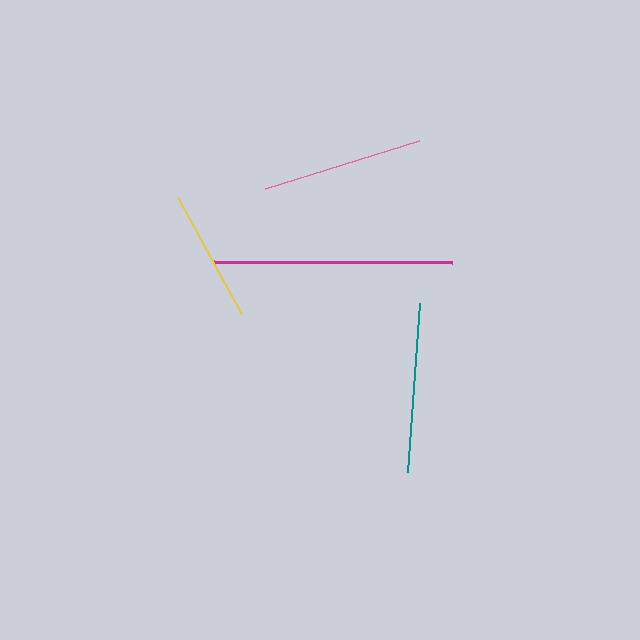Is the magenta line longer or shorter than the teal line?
The magenta line is longer than the teal line.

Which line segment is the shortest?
The yellow line is the shortest at approximately 133 pixels.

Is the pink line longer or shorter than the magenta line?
The magenta line is longer than the pink line.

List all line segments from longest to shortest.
From longest to shortest: magenta, teal, pink, yellow.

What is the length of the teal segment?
The teal segment is approximately 169 pixels long.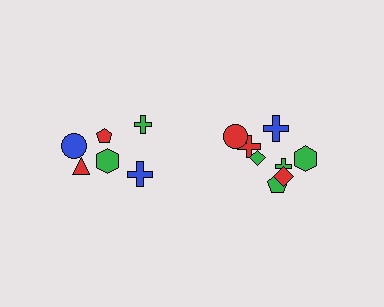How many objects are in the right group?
There are 8 objects.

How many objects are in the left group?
There are 6 objects.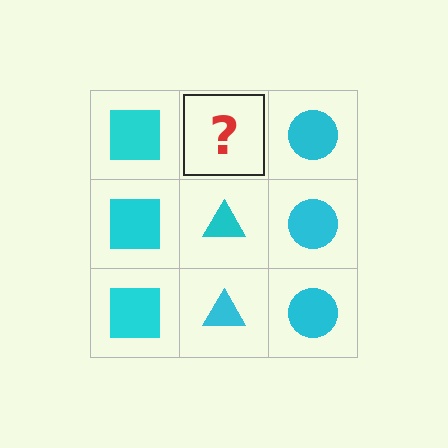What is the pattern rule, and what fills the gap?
The rule is that each column has a consistent shape. The gap should be filled with a cyan triangle.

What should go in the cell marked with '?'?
The missing cell should contain a cyan triangle.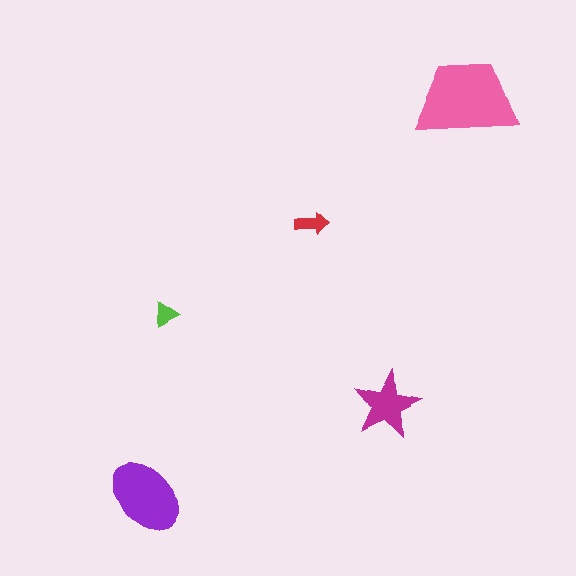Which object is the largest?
The pink trapezoid.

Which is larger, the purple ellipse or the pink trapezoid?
The pink trapezoid.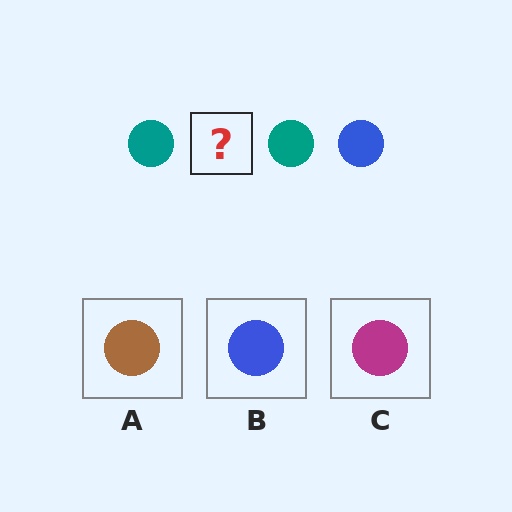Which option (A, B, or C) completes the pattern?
B.